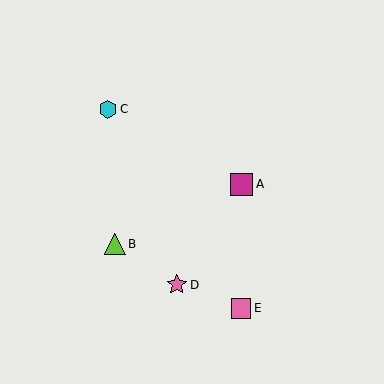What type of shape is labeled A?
Shape A is a magenta square.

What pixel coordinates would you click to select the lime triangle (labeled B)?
Click at (115, 244) to select the lime triangle B.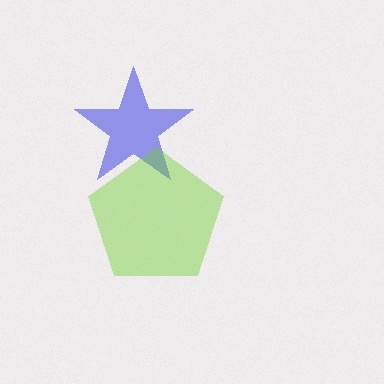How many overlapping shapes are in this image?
There are 2 overlapping shapes in the image.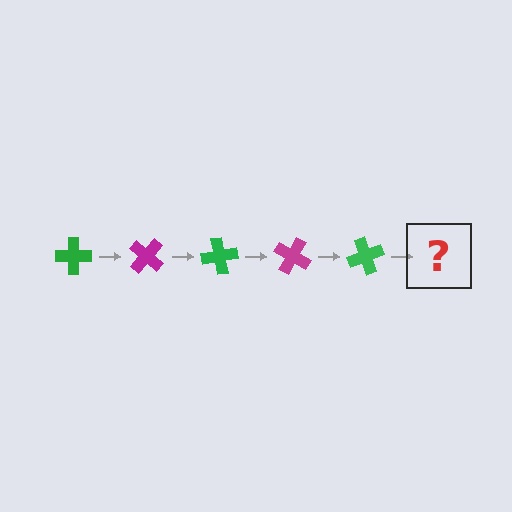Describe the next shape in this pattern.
It should be a magenta cross, rotated 200 degrees from the start.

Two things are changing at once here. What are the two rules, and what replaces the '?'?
The two rules are that it rotates 40 degrees each step and the color cycles through green and magenta. The '?' should be a magenta cross, rotated 200 degrees from the start.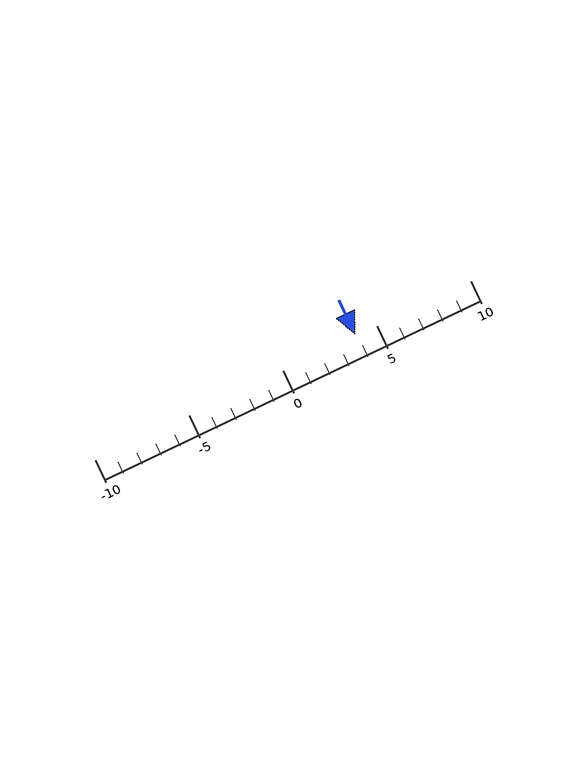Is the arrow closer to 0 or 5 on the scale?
The arrow is closer to 5.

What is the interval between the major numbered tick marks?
The major tick marks are spaced 5 units apart.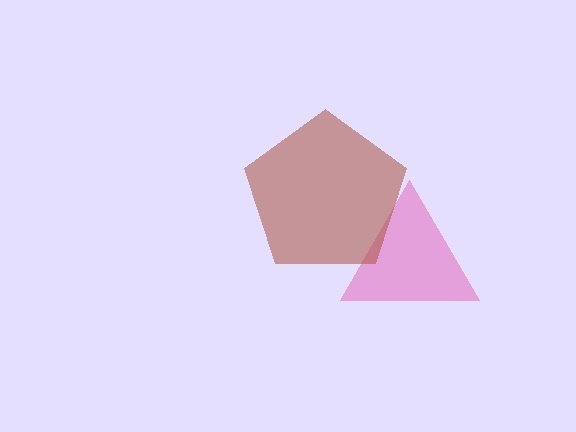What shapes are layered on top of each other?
The layered shapes are: a pink triangle, a brown pentagon.